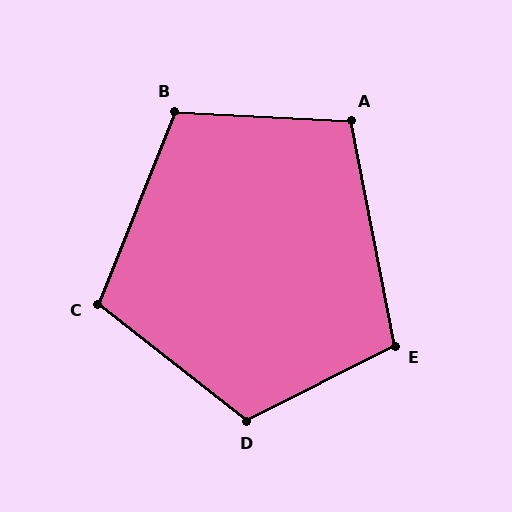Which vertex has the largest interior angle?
D, at approximately 115 degrees.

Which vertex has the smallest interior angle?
A, at approximately 104 degrees.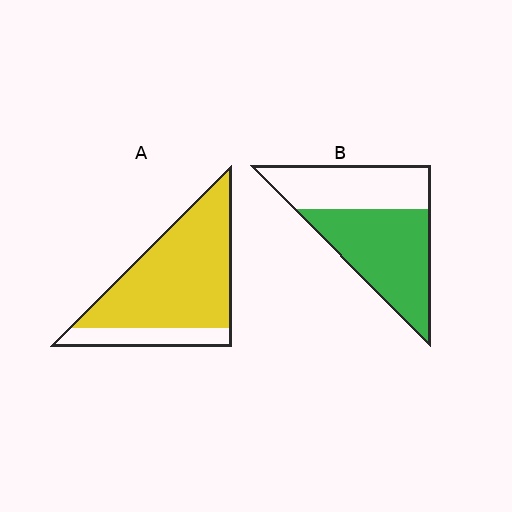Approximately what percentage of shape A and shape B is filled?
A is approximately 80% and B is approximately 60%.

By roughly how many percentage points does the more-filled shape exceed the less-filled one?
By roughly 25 percentage points (A over B).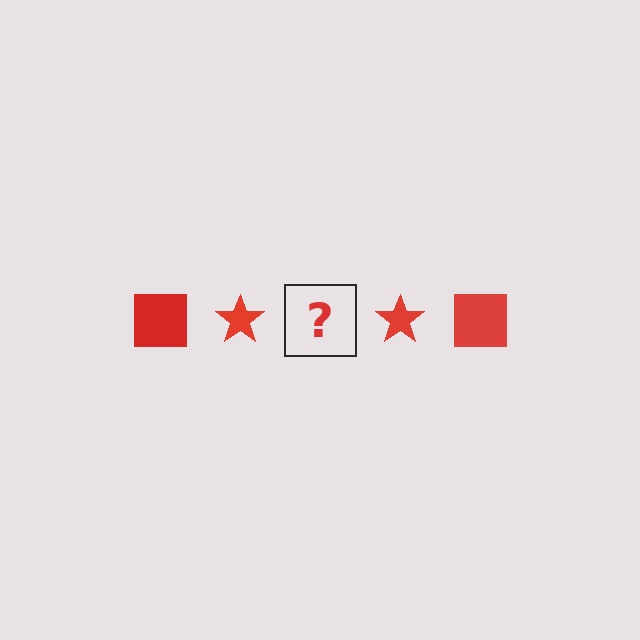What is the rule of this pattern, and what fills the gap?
The rule is that the pattern cycles through square, star shapes in red. The gap should be filled with a red square.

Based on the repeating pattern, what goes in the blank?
The blank should be a red square.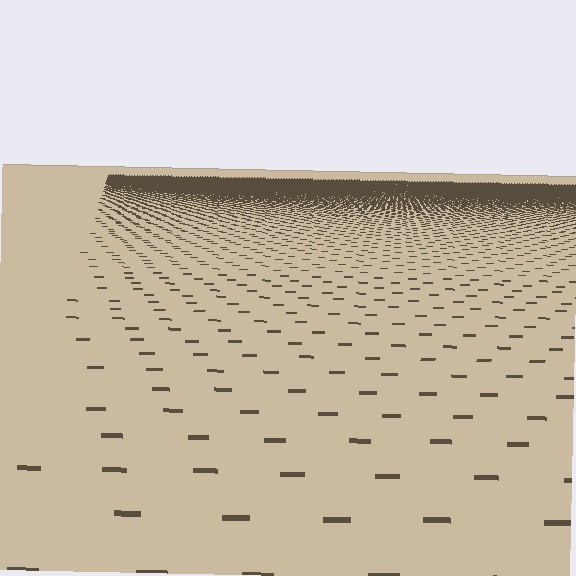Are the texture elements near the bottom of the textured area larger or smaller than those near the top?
Larger. Near the bottom, elements are closer to the viewer and appear at a bigger on-screen size.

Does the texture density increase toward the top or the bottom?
Density increases toward the top.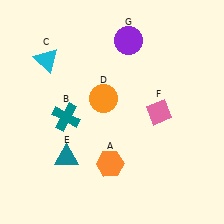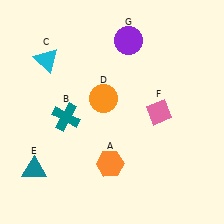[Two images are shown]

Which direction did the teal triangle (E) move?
The teal triangle (E) moved left.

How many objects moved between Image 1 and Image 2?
1 object moved between the two images.